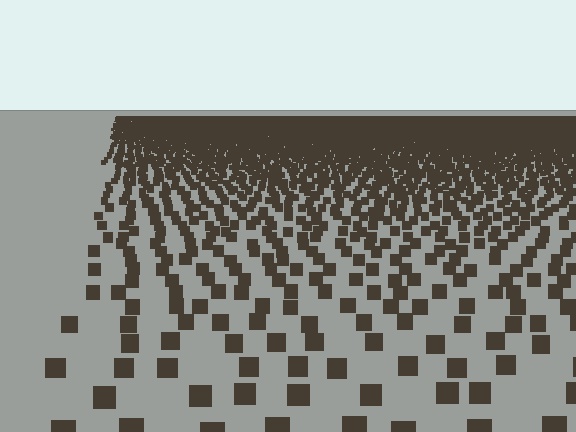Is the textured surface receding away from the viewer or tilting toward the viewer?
The surface is receding away from the viewer. Texture elements get smaller and denser toward the top.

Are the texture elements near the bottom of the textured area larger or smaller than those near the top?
Larger. Near the bottom, elements are closer to the viewer and appear at a bigger on-screen size.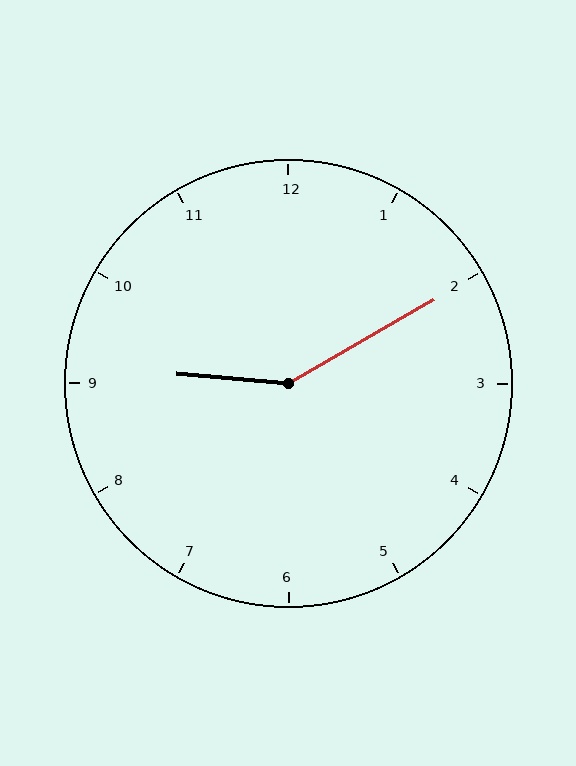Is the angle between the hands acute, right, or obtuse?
It is obtuse.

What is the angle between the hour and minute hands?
Approximately 145 degrees.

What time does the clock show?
9:10.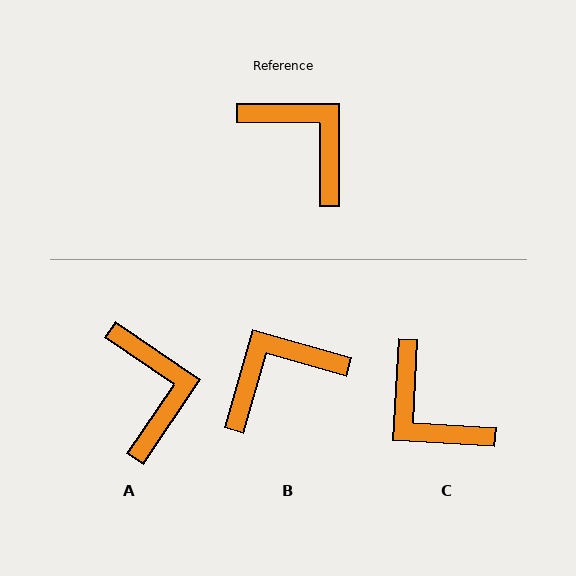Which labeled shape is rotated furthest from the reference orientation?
C, about 177 degrees away.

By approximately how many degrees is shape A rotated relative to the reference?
Approximately 34 degrees clockwise.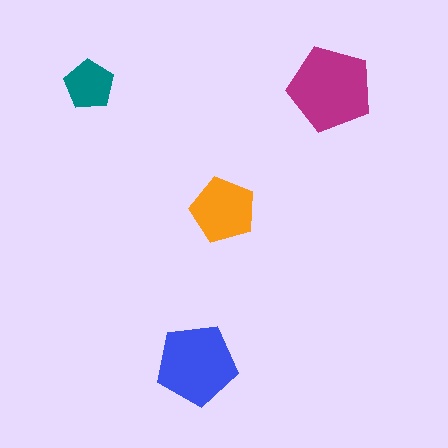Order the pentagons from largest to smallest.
the magenta one, the blue one, the orange one, the teal one.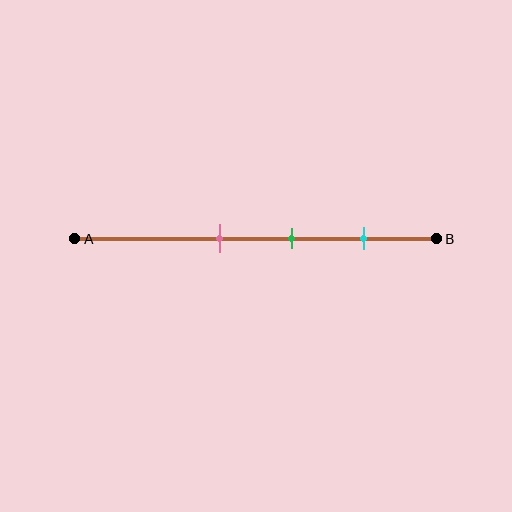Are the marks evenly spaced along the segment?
Yes, the marks are approximately evenly spaced.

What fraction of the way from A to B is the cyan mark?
The cyan mark is approximately 80% (0.8) of the way from A to B.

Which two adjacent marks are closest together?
The pink and green marks are the closest adjacent pair.